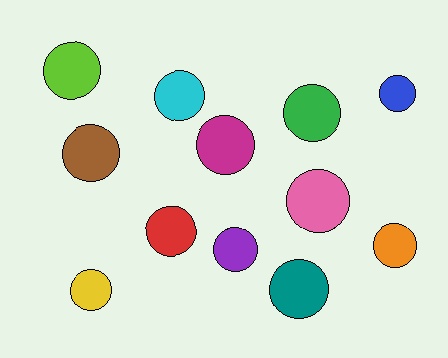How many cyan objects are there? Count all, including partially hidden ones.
There is 1 cyan object.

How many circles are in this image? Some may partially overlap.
There are 12 circles.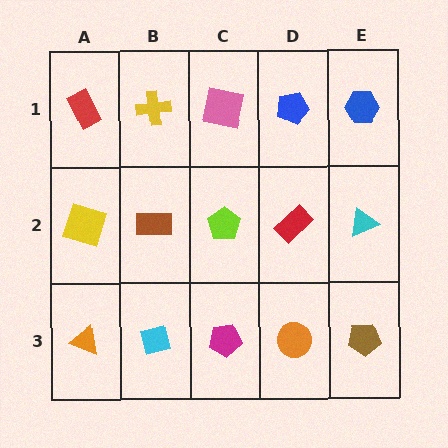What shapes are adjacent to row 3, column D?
A red rectangle (row 2, column D), a magenta pentagon (row 3, column C), a brown pentagon (row 3, column E).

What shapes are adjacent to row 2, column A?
A red rectangle (row 1, column A), an orange triangle (row 3, column A), a brown rectangle (row 2, column B).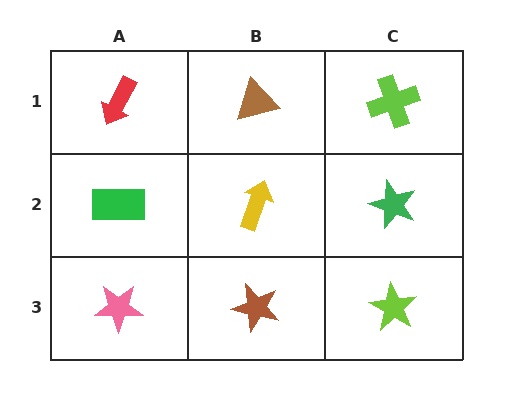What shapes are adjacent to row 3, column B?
A yellow arrow (row 2, column B), a pink star (row 3, column A), a lime star (row 3, column C).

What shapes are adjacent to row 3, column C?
A green star (row 2, column C), a brown star (row 3, column B).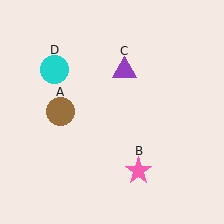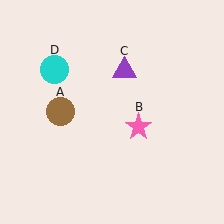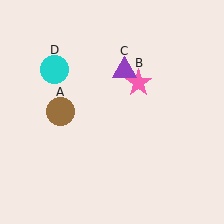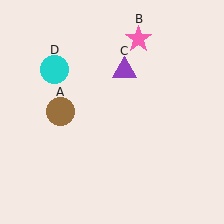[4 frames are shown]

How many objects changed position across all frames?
1 object changed position: pink star (object B).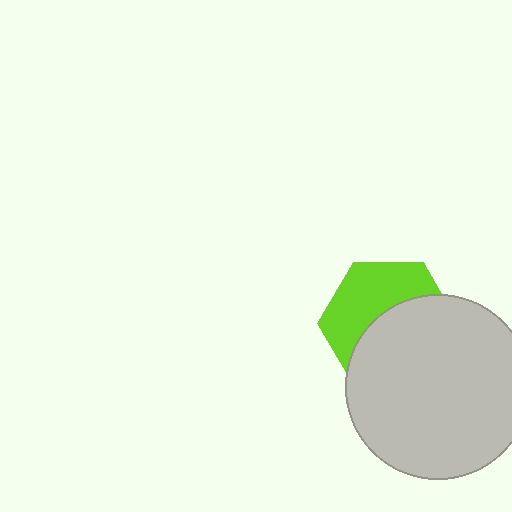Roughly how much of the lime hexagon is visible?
About half of it is visible (roughly 45%).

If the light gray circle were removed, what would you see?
You would see the complete lime hexagon.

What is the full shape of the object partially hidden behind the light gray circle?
The partially hidden object is a lime hexagon.